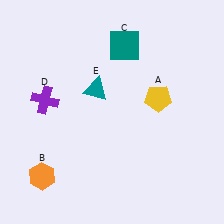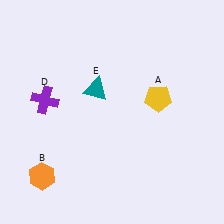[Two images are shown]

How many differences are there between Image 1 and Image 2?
There is 1 difference between the two images.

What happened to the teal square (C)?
The teal square (C) was removed in Image 2. It was in the top-right area of Image 1.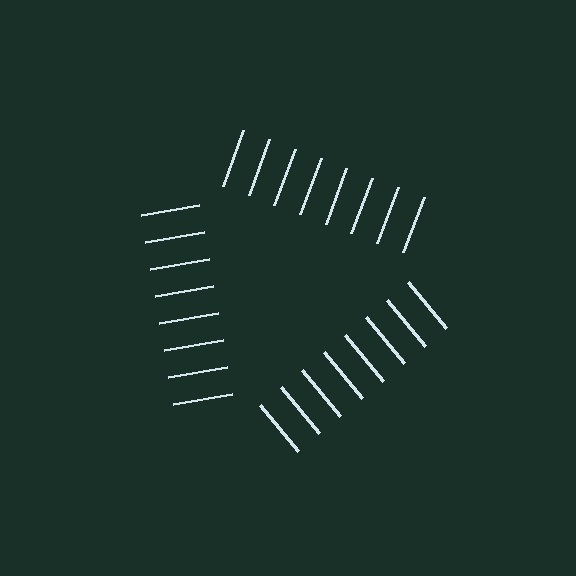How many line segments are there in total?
24 — 8 along each of the 3 edges.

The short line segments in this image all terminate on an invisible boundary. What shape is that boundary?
An illusory triangle — the line segments terminate on its edges but no continuous stroke is drawn.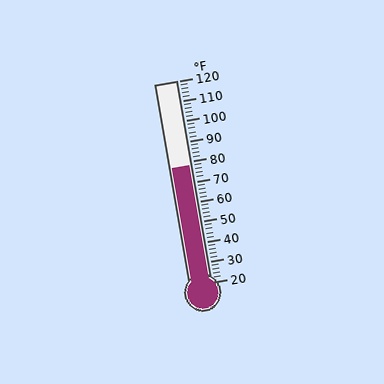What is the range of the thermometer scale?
The thermometer scale ranges from 20°F to 120°F.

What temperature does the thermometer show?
The thermometer shows approximately 78°F.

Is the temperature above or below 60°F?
The temperature is above 60°F.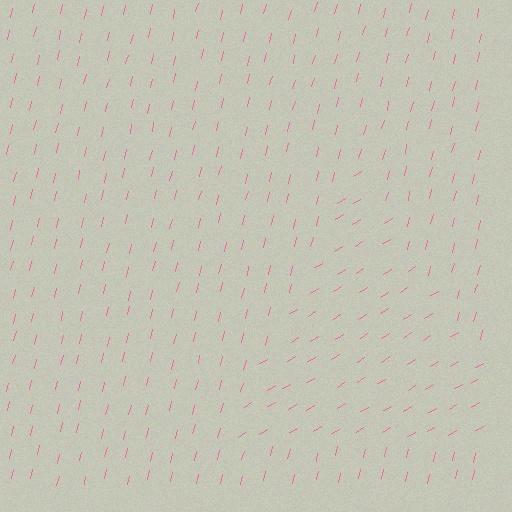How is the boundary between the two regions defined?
The boundary is defined purely by a change in line orientation (approximately 45 degrees difference). All lines are the same color and thickness.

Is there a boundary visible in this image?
Yes, there is a texture boundary formed by a change in line orientation.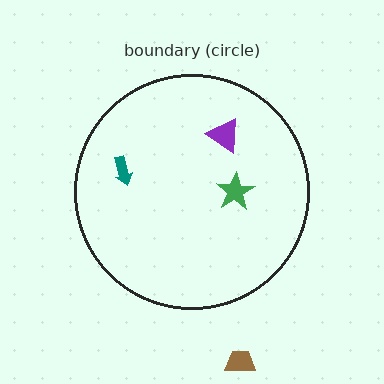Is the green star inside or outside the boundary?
Inside.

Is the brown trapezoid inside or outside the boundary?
Outside.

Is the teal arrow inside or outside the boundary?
Inside.